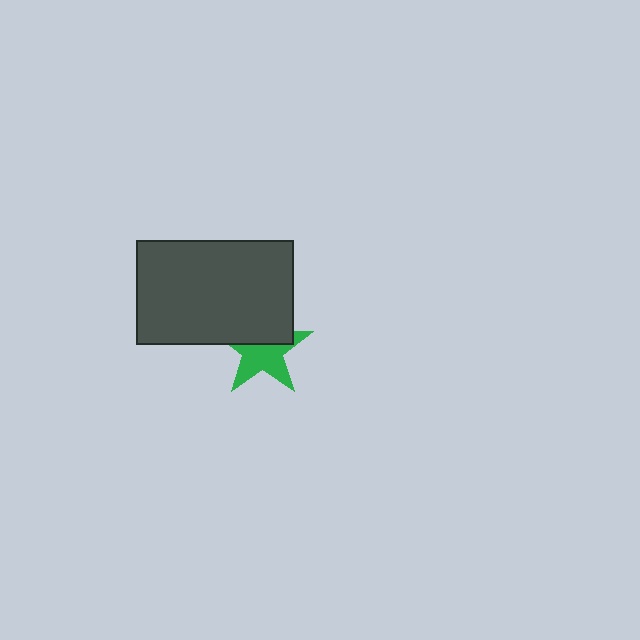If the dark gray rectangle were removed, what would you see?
You would see the complete green star.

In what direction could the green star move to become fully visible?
The green star could move down. That would shift it out from behind the dark gray rectangle entirely.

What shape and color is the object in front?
The object in front is a dark gray rectangle.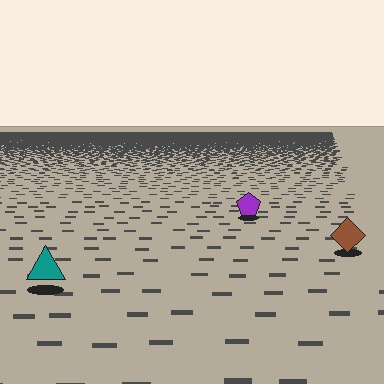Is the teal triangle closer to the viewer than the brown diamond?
Yes. The teal triangle is closer — you can tell from the texture gradient: the ground texture is coarser near it.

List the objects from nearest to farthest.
From nearest to farthest: the teal triangle, the brown diamond, the purple pentagon.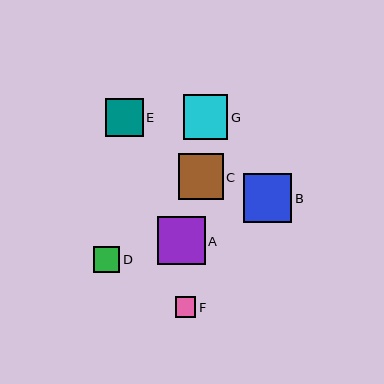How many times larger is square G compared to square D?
Square G is approximately 1.7 times the size of square D.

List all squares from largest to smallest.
From largest to smallest: B, A, C, G, E, D, F.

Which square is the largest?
Square B is the largest with a size of approximately 49 pixels.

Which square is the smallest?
Square F is the smallest with a size of approximately 20 pixels.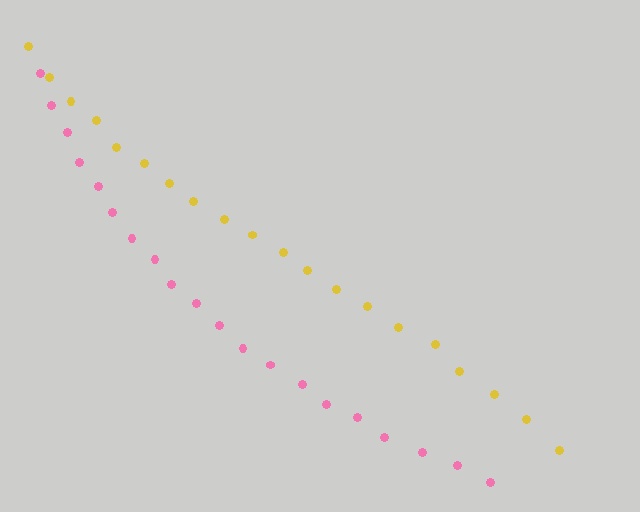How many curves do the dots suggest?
There are 2 distinct paths.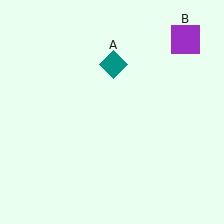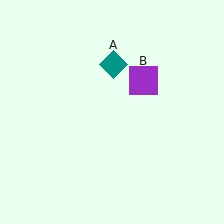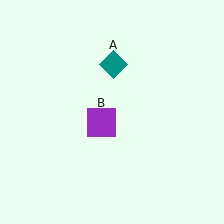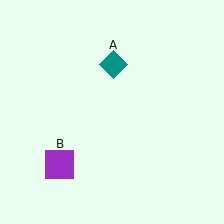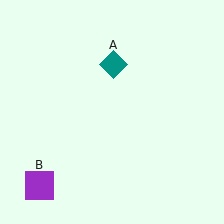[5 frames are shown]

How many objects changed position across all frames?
1 object changed position: purple square (object B).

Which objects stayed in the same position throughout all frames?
Teal diamond (object A) remained stationary.